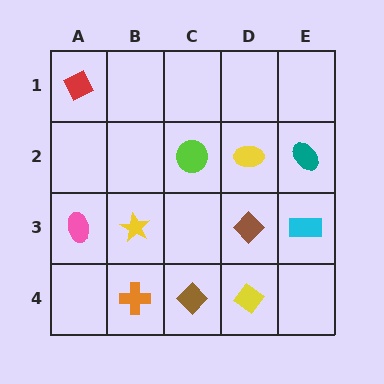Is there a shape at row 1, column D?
No, that cell is empty.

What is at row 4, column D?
A yellow diamond.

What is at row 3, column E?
A cyan rectangle.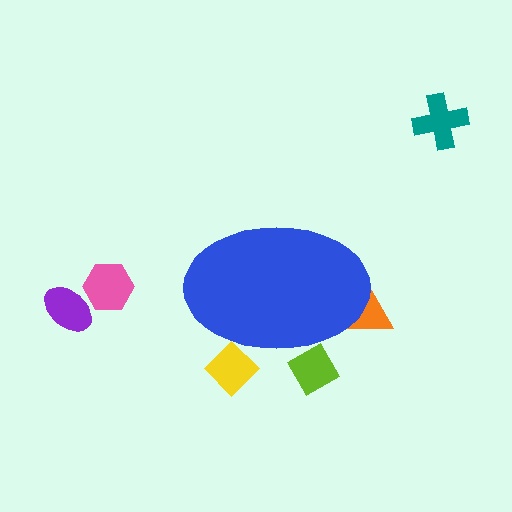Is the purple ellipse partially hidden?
No, the purple ellipse is fully visible.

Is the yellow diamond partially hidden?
Yes, the yellow diamond is partially hidden behind the blue ellipse.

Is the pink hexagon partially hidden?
No, the pink hexagon is fully visible.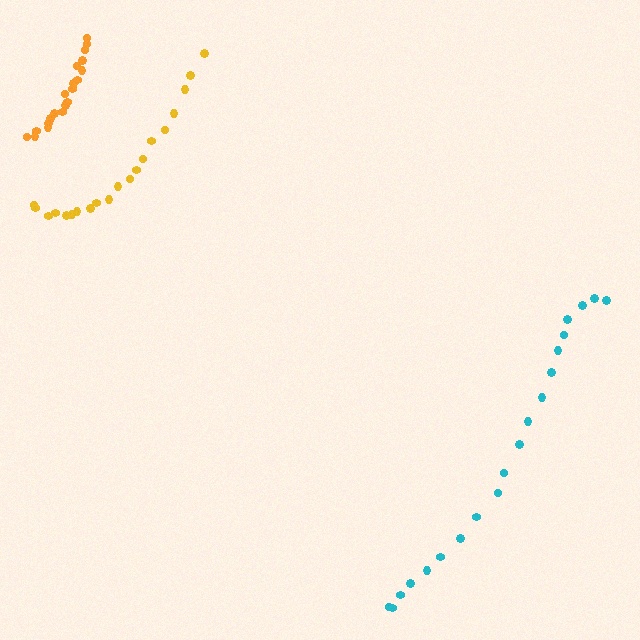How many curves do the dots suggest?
There are 3 distinct paths.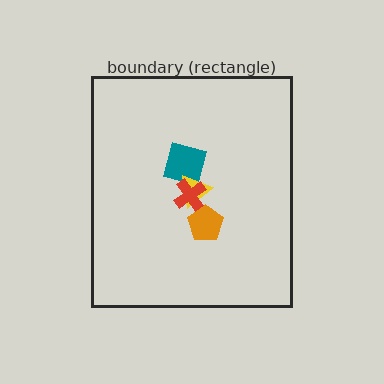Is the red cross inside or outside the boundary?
Inside.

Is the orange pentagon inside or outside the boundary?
Inside.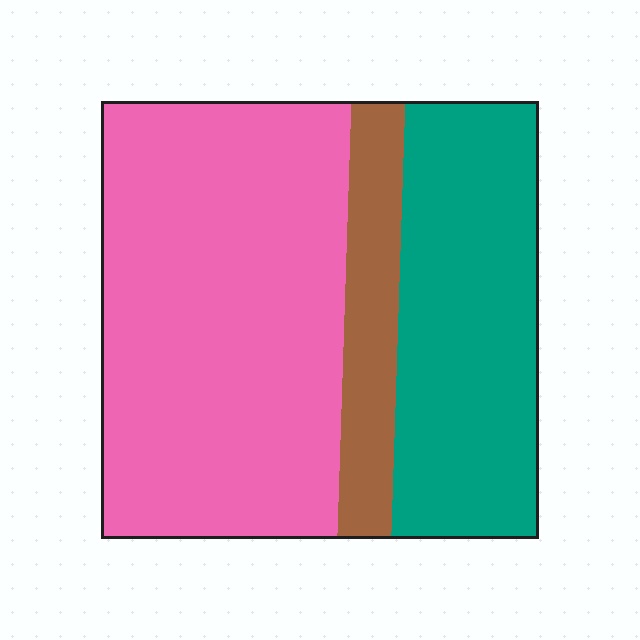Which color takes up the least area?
Brown, at roughly 10%.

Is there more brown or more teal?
Teal.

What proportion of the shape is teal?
Teal covers 32% of the shape.